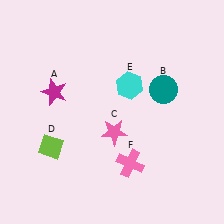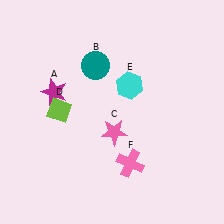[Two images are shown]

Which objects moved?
The objects that moved are: the teal circle (B), the lime diamond (D).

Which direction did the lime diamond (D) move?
The lime diamond (D) moved up.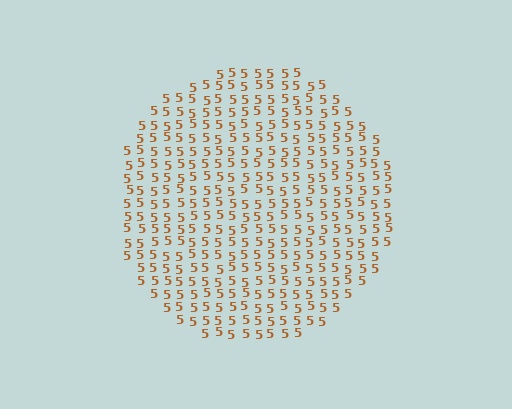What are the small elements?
The small elements are digit 5's.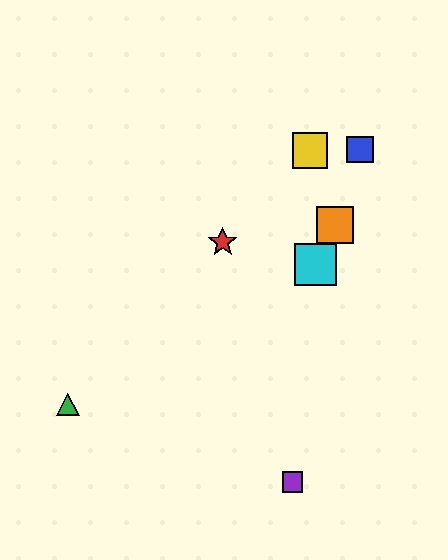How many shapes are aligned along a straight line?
3 shapes (the red star, the green triangle, the yellow square) are aligned along a straight line.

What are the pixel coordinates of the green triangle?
The green triangle is at (68, 405).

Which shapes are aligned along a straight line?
The red star, the green triangle, the yellow square are aligned along a straight line.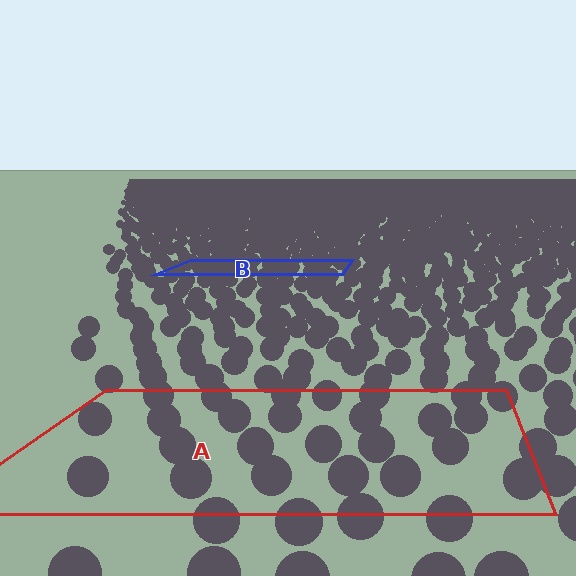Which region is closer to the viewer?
Region A is closer. The texture elements there are larger and more spread out.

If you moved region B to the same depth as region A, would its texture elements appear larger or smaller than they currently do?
They would appear larger. At a closer depth, the same texture elements are projected at a bigger on-screen size.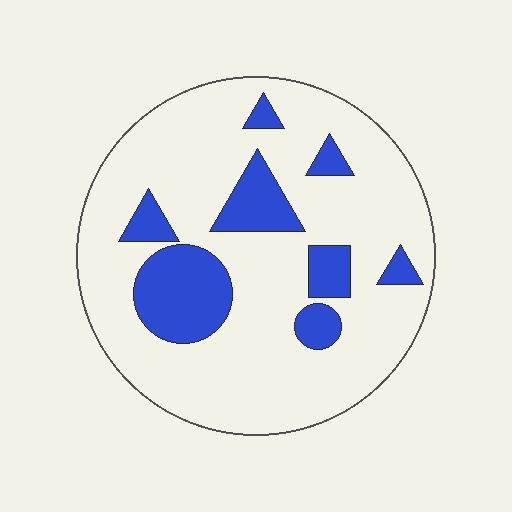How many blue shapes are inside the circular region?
8.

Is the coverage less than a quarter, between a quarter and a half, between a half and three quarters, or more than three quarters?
Less than a quarter.